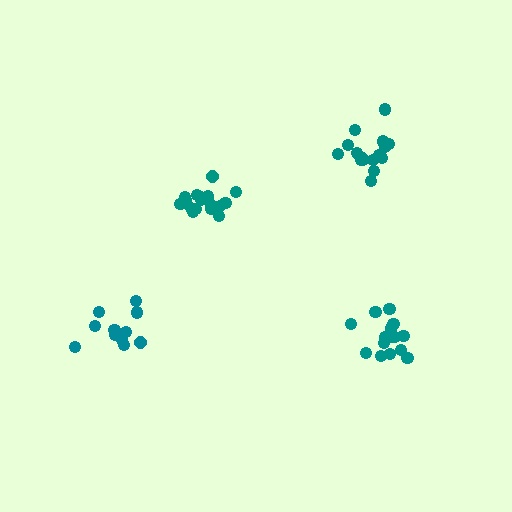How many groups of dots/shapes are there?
There are 4 groups.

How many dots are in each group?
Group 1: 18 dots, Group 2: 16 dots, Group 3: 15 dots, Group 4: 12 dots (61 total).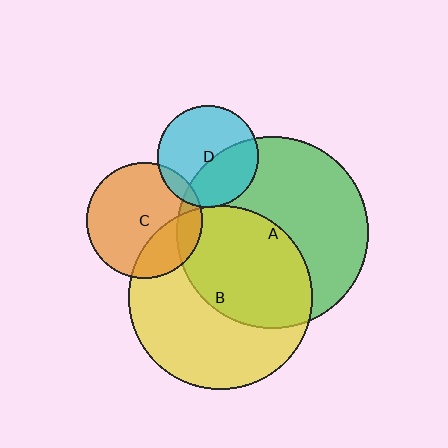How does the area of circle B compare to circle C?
Approximately 2.5 times.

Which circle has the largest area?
Circle A (green).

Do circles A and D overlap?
Yes.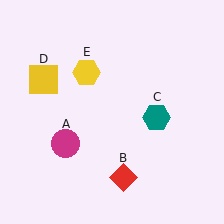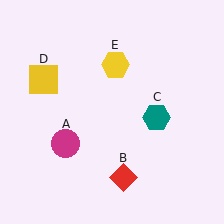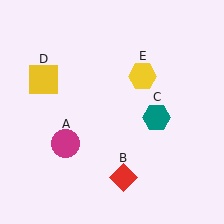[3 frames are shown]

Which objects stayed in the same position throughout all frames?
Magenta circle (object A) and red diamond (object B) and teal hexagon (object C) and yellow square (object D) remained stationary.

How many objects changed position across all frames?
1 object changed position: yellow hexagon (object E).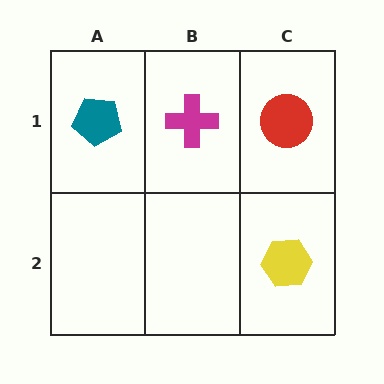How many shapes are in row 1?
3 shapes.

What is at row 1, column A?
A teal pentagon.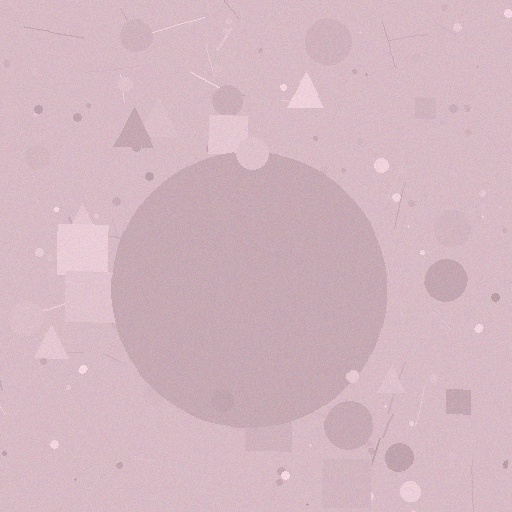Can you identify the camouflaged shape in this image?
The camouflaged shape is a circle.